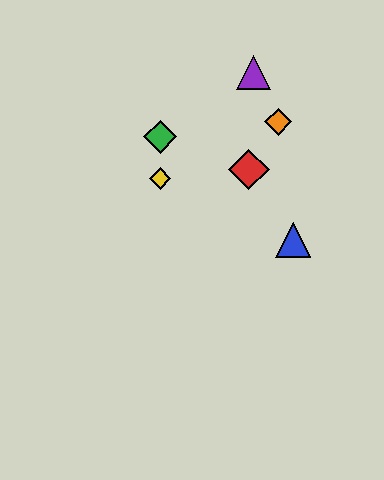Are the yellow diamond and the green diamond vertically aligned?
Yes, both are at x≈160.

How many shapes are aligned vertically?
2 shapes (the green diamond, the yellow diamond) are aligned vertically.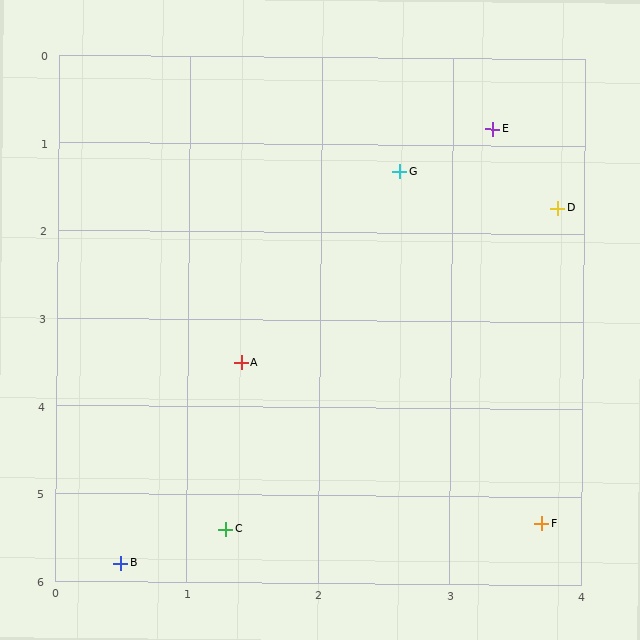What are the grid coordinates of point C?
Point C is at approximately (1.3, 5.4).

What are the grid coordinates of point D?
Point D is at approximately (3.8, 1.7).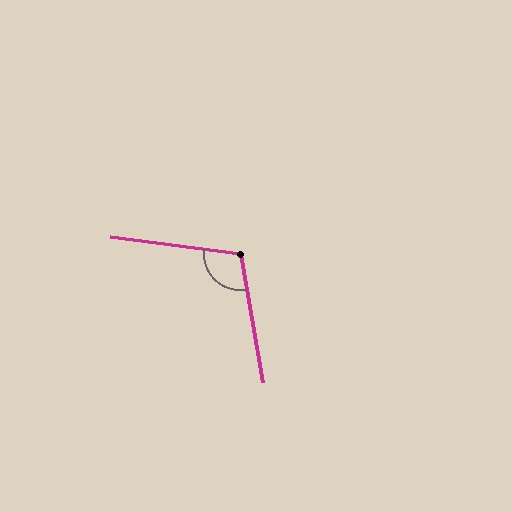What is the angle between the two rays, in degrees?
Approximately 107 degrees.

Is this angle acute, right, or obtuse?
It is obtuse.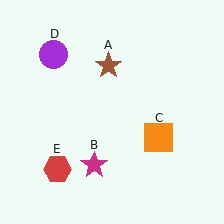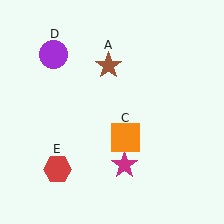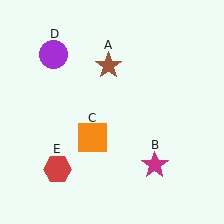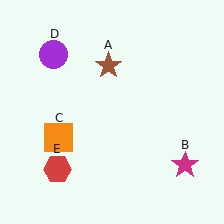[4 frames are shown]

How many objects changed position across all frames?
2 objects changed position: magenta star (object B), orange square (object C).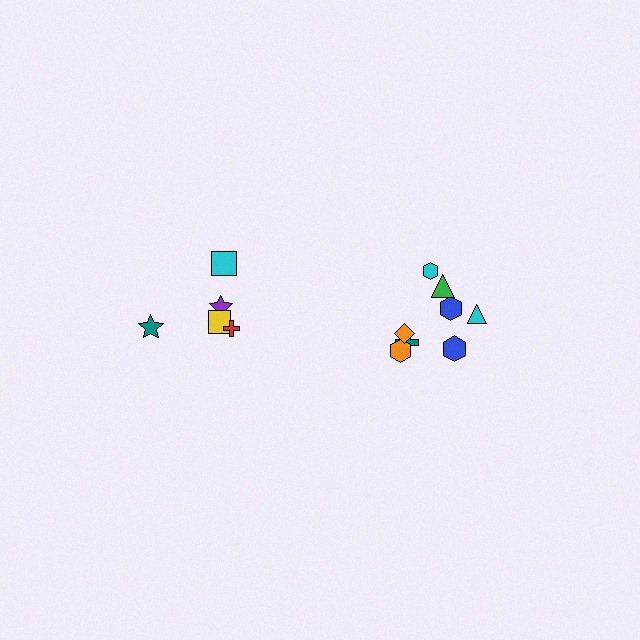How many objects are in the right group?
There are 8 objects.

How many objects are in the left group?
There are 5 objects.